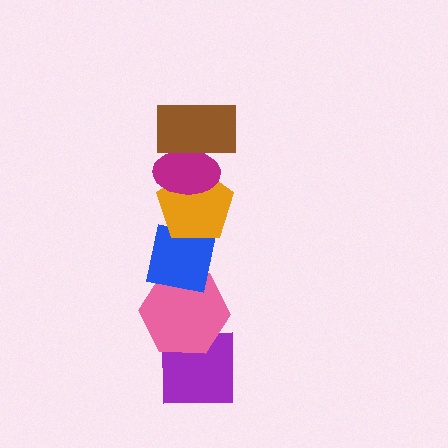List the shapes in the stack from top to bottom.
From top to bottom: the brown rectangle, the magenta ellipse, the orange pentagon, the blue square, the pink hexagon, the purple square.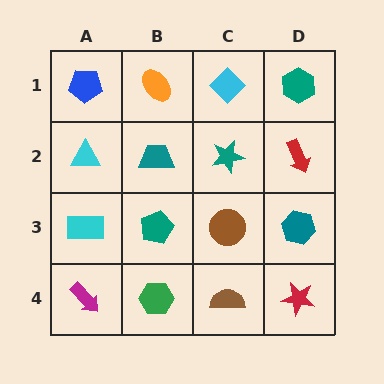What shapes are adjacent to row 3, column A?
A cyan triangle (row 2, column A), a magenta arrow (row 4, column A), a teal pentagon (row 3, column B).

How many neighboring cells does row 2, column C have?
4.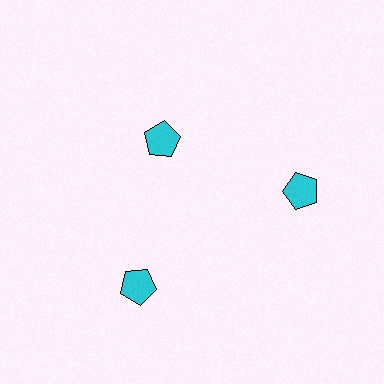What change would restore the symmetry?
The symmetry would be restored by moving it outward, back onto the ring so that all 3 pentagons sit at equal angles and equal distance from the center.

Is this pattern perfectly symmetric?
No. The 3 cyan pentagons are arranged in a ring, but one element near the 11 o'clock position is pulled inward toward the center, breaking the 3-fold rotational symmetry.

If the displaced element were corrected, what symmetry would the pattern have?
It would have 3-fold rotational symmetry — the pattern would map onto itself every 120 degrees.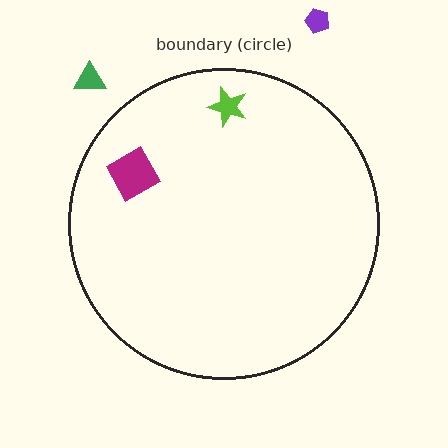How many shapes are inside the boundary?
2 inside, 2 outside.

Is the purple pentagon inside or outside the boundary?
Outside.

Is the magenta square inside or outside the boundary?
Inside.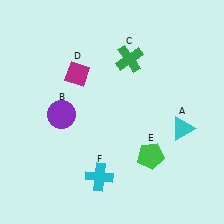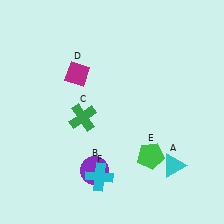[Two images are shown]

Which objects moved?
The objects that moved are: the cyan triangle (A), the purple circle (B), the green cross (C).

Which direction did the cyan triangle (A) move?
The cyan triangle (A) moved down.